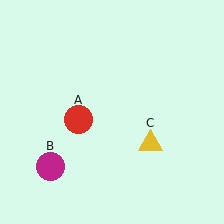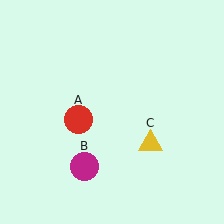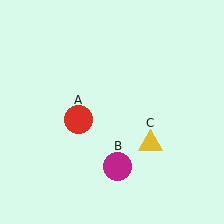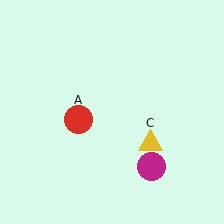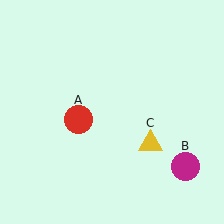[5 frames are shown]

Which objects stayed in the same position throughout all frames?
Red circle (object A) and yellow triangle (object C) remained stationary.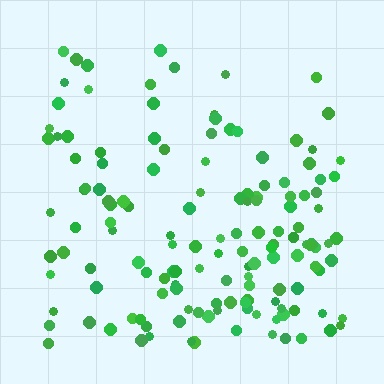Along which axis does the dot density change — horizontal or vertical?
Vertical.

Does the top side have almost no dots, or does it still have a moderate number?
Still a moderate number, just noticeably fewer than the bottom.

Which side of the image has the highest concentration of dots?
The bottom.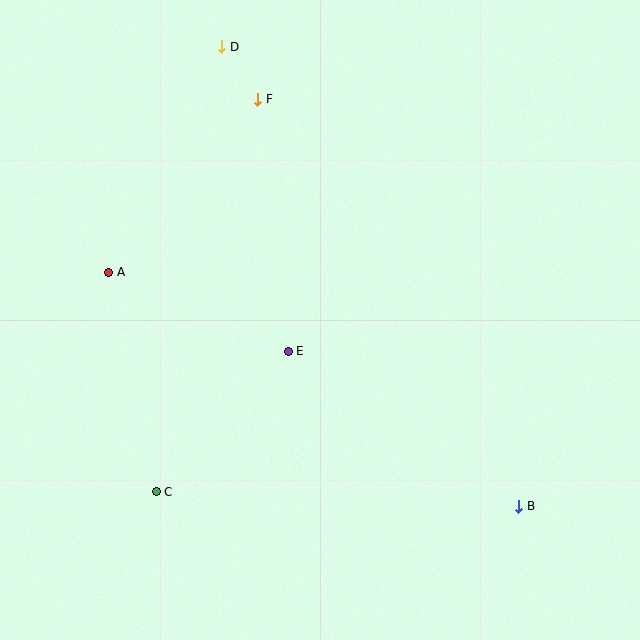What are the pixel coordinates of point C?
Point C is at (156, 492).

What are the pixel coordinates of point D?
Point D is at (222, 47).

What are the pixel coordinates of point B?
Point B is at (519, 506).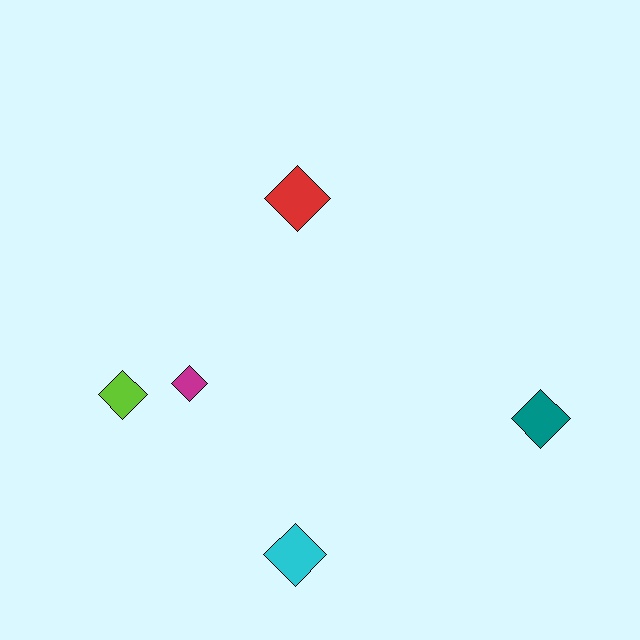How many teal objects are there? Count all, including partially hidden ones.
There is 1 teal object.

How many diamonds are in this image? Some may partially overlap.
There are 5 diamonds.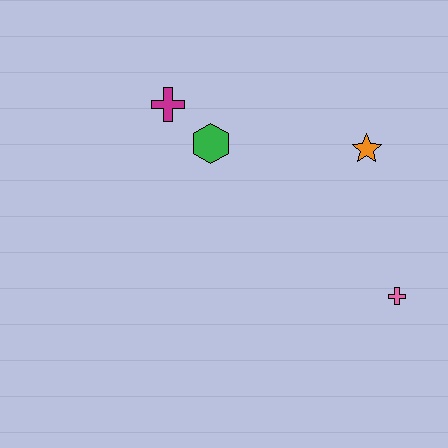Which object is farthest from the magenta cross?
The pink cross is farthest from the magenta cross.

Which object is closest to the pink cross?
The orange star is closest to the pink cross.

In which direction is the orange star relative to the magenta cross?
The orange star is to the right of the magenta cross.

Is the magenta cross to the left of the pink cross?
Yes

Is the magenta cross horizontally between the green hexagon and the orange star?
No